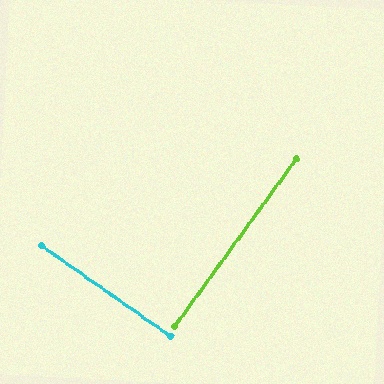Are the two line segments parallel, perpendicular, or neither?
Perpendicular — they meet at approximately 89°.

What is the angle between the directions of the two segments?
Approximately 89 degrees.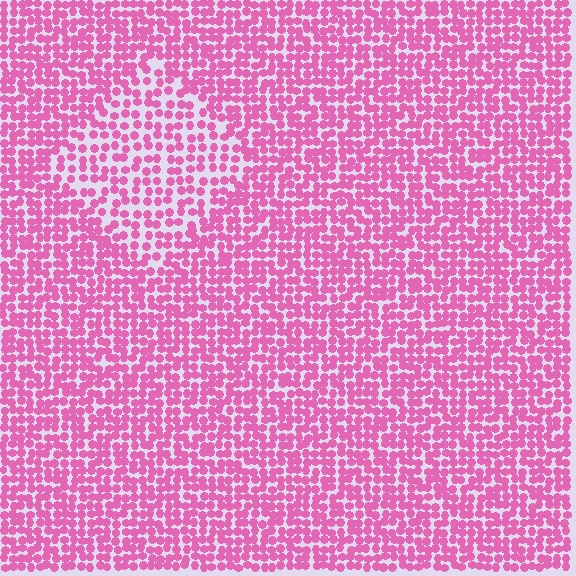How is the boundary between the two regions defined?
The boundary is defined by a change in element density (approximately 1.6x ratio). All elements are the same color, size, and shape.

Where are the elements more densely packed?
The elements are more densely packed outside the diamond boundary.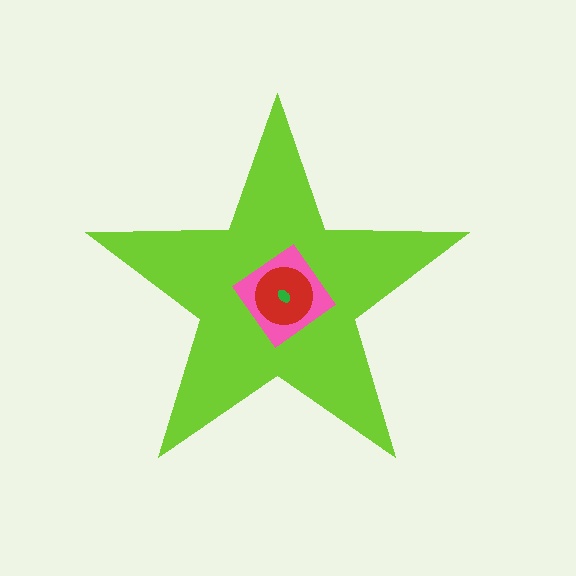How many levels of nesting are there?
4.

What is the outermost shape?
The lime star.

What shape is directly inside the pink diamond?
The red circle.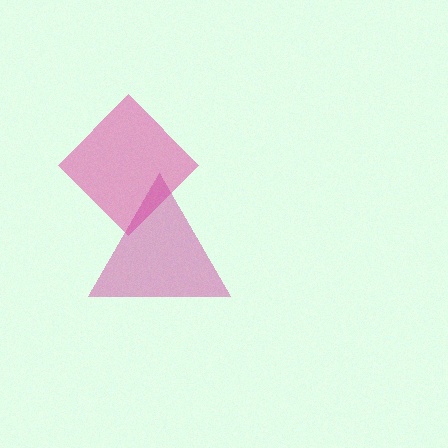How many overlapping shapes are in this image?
There are 2 overlapping shapes in the image.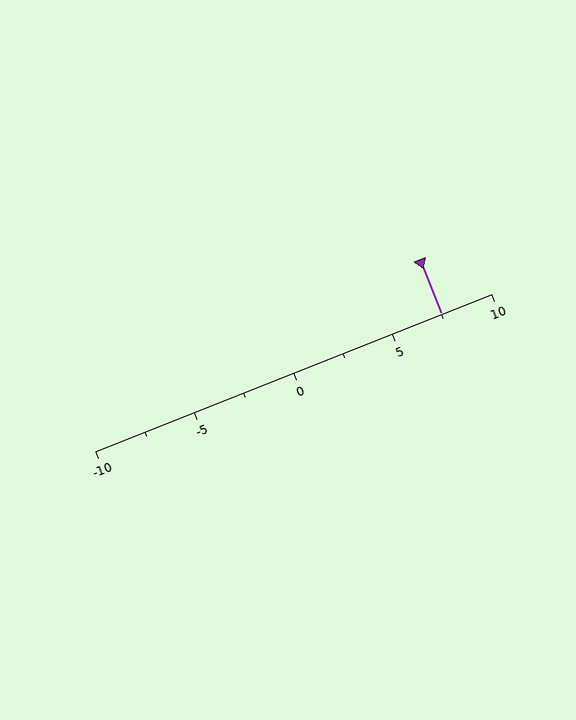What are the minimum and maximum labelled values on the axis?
The axis runs from -10 to 10.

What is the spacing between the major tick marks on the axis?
The major ticks are spaced 5 apart.